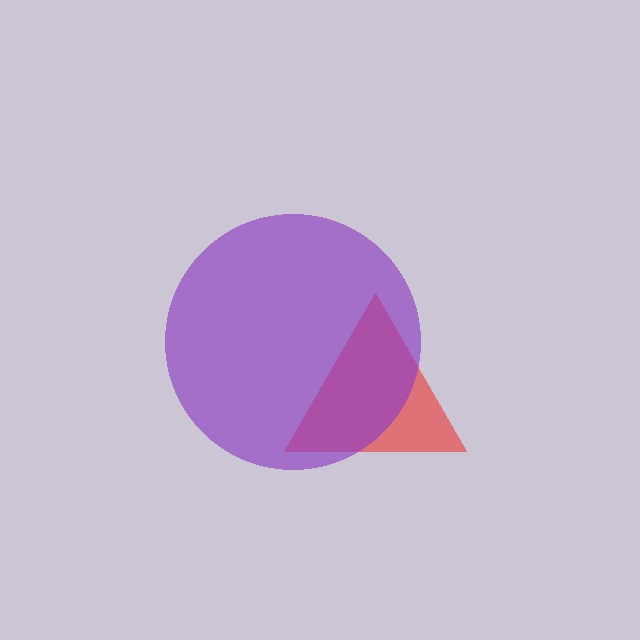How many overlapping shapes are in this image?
There are 2 overlapping shapes in the image.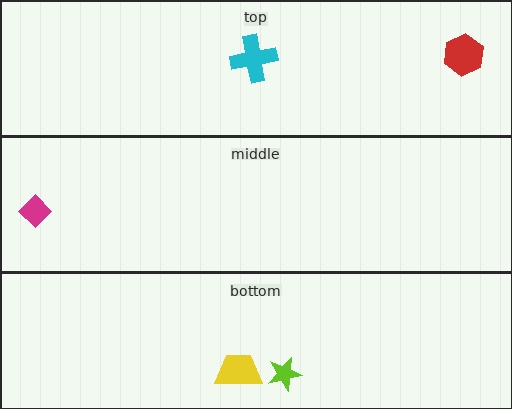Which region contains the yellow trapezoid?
The bottom region.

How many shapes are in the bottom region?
2.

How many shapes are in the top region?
2.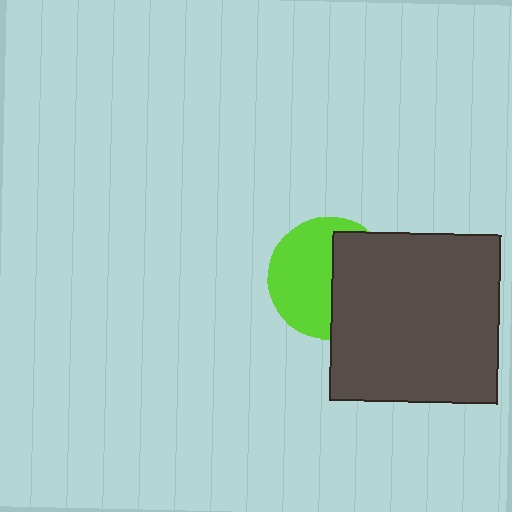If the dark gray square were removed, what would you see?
You would see the complete lime circle.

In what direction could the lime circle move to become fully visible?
The lime circle could move left. That would shift it out from behind the dark gray square entirely.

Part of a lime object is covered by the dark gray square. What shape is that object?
It is a circle.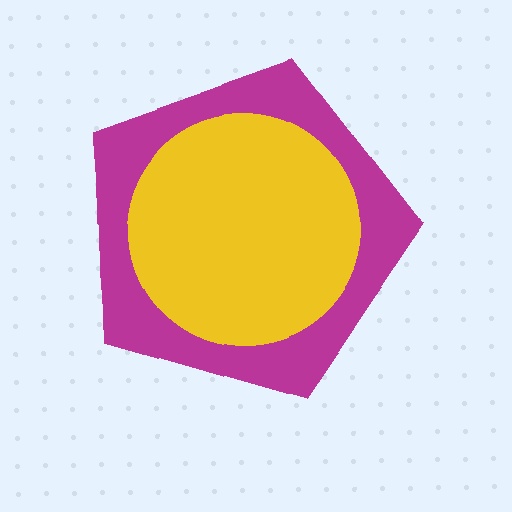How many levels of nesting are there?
2.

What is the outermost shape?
The magenta pentagon.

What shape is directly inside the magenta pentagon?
The yellow circle.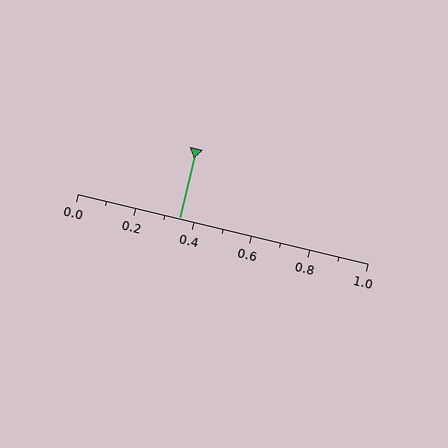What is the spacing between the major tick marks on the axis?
The major ticks are spaced 0.2 apart.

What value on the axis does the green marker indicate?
The marker indicates approximately 0.35.